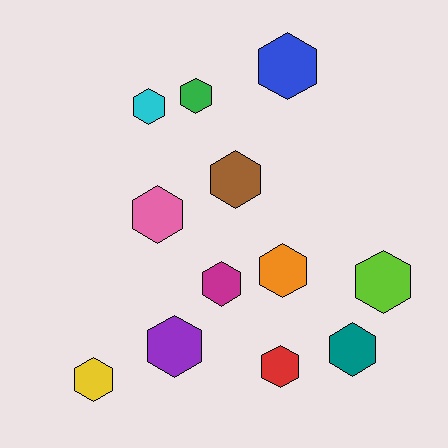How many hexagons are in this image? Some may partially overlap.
There are 12 hexagons.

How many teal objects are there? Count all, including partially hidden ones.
There is 1 teal object.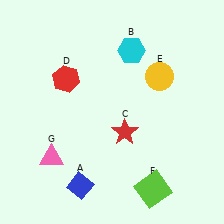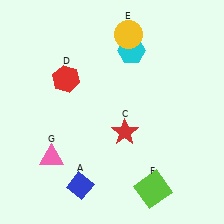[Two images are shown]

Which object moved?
The yellow circle (E) moved up.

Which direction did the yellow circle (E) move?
The yellow circle (E) moved up.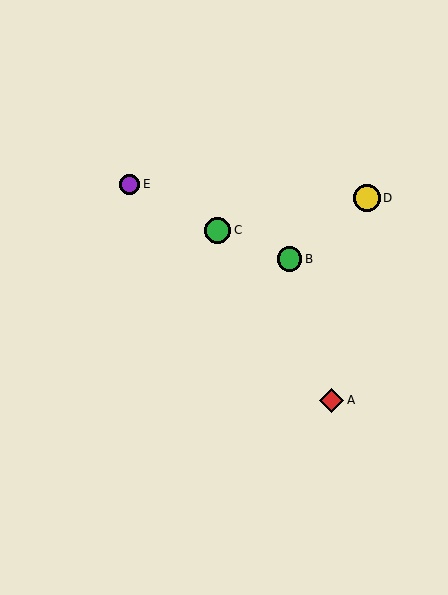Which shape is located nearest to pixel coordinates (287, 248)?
The green circle (labeled B) at (289, 259) is nearest to that location.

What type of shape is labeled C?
Shape C is a green circle.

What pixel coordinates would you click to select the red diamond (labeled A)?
Click at (332, 400) to select the red diamond A.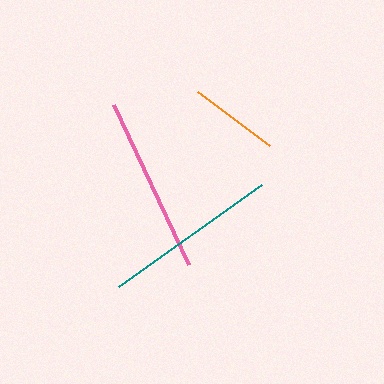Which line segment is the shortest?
The orange line is the shortest at approximately 90 pixels.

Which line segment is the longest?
The pink line is the longest at approximately 177 pixels.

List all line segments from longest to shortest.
From longest to shortest: pink, teal, orange.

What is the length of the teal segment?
The teal segment is approximately 176 pixels long.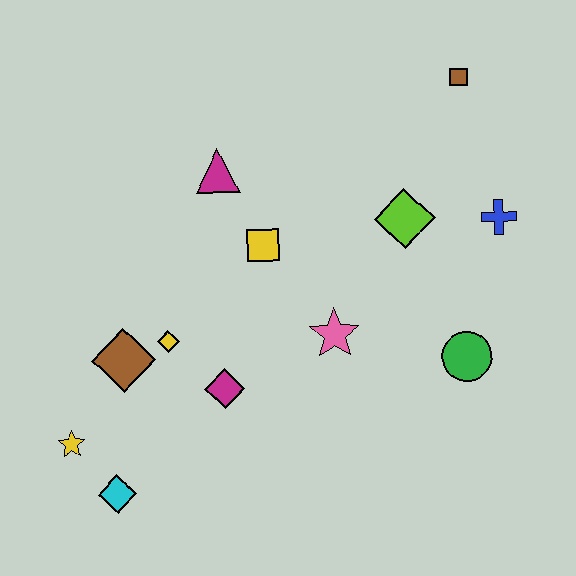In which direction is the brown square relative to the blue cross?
The brown square is above the blue cross.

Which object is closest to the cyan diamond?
The yellow star is closest to the cyan diamond.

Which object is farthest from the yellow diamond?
The brown square is farthest from the yellow diamond.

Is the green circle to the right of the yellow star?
Yes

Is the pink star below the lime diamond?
Yes